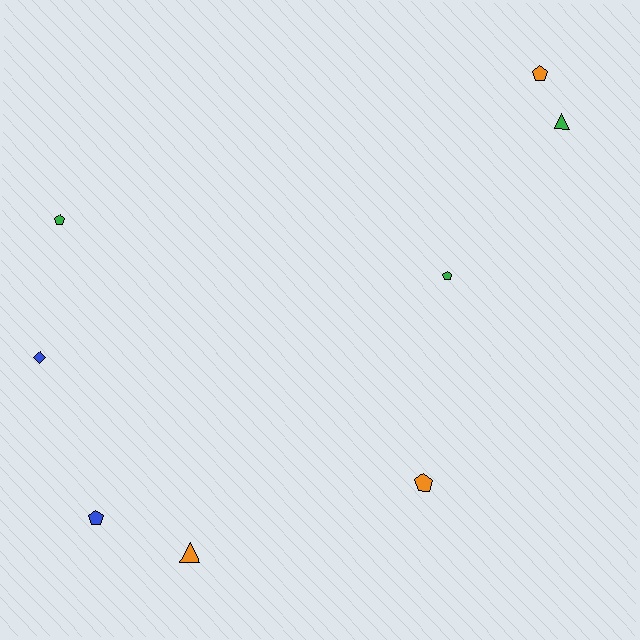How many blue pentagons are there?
There is 1 blue pentagon.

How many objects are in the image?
There are 8 objects.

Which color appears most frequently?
Green, with 3 objects.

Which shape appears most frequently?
Pentagon, with 5 objects.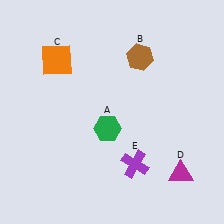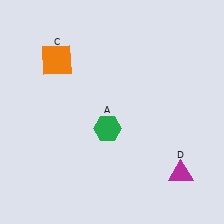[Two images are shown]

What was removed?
The brown hexagon (B), the purple cross (E) were removed in Image 2.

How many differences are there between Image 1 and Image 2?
There are 2 differences between the two images.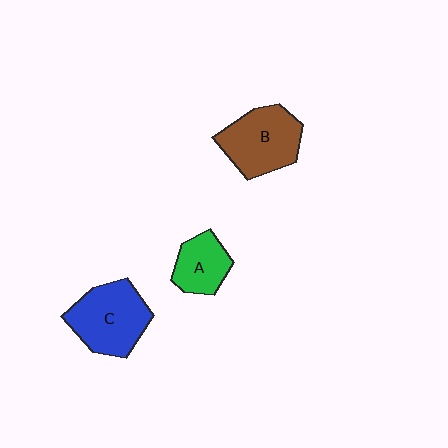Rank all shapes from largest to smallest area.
From largest to smallest: C (blue), B (brown), A (green).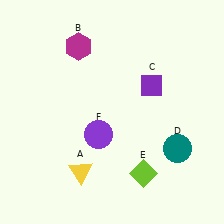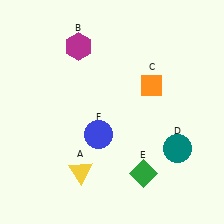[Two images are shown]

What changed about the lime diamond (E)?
In Image 1, E is lime. In Image 2, it changed to green.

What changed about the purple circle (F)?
In Image 1, F is purple. In Image 2, it changed to blue.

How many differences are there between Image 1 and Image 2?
There are 3 differences between the two images.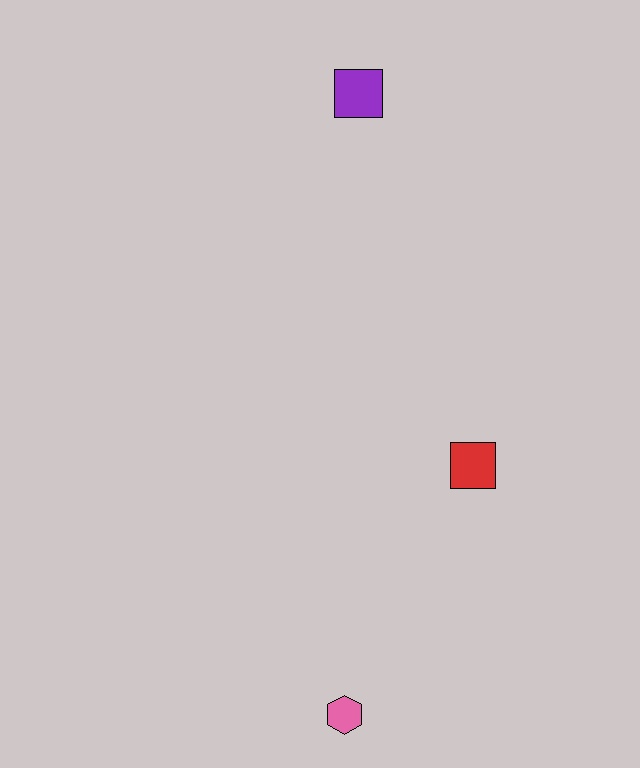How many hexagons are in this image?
There is 1 hexagon.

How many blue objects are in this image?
There are no blue objects.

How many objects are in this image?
There are 3 objects.